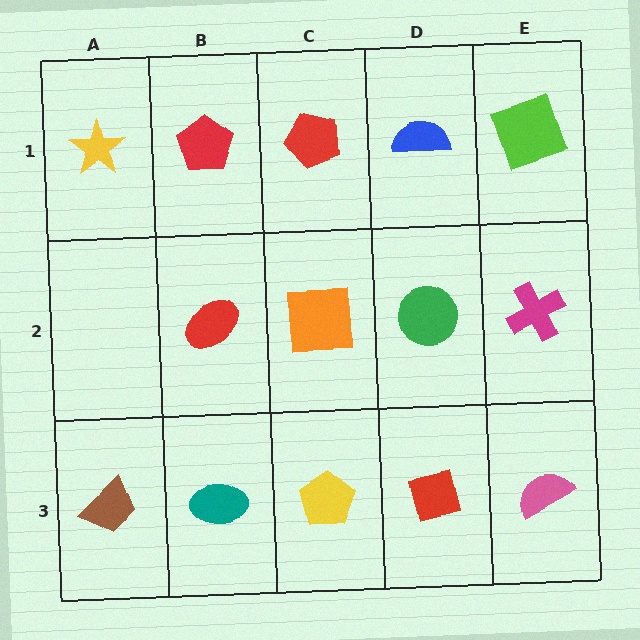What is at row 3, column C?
A yellow pentagon.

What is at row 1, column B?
A red pentagon.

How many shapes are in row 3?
5 shapes.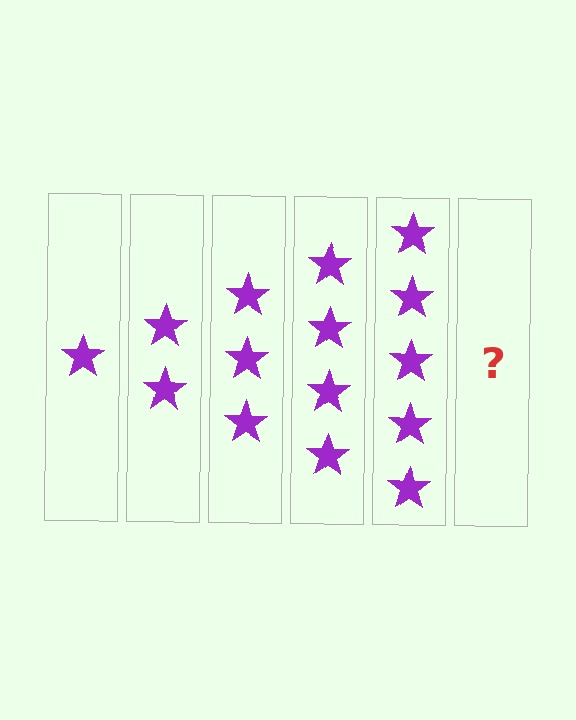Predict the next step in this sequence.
The next step is 6 stars.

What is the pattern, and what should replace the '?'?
The pattern is that each step adds one more star. The '?' should be 6 stars.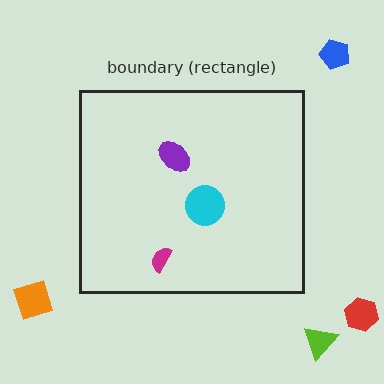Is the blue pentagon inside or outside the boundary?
Outside.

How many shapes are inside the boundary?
3 inside, 4 outside.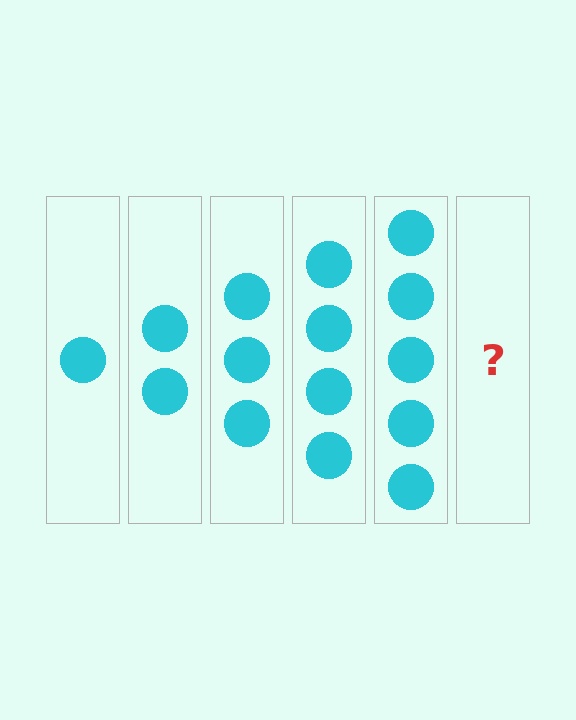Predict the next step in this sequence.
The next step is 6 circles.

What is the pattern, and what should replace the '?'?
The pattern is that each step adds one more circle. The '?' should be 6 circles.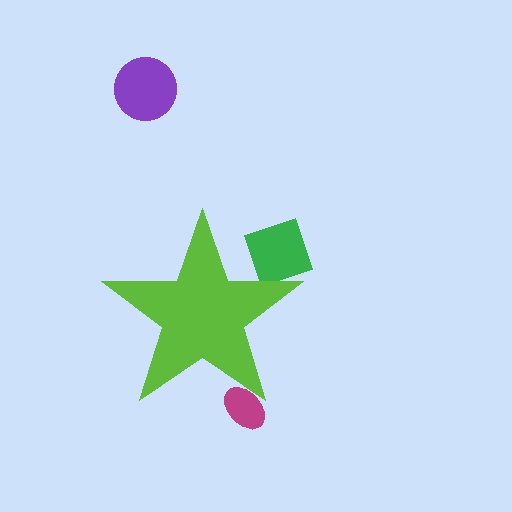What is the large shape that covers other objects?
A lime star.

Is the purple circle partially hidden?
No, the purple circle is fully visible.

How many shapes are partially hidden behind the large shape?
2 shapes are partially hidden.